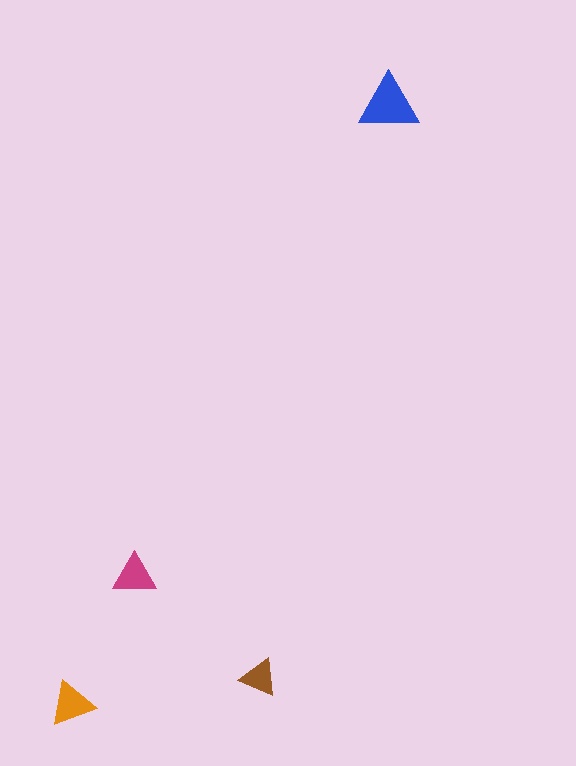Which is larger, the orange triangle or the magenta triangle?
The orange one.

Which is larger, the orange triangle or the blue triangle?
The blue one.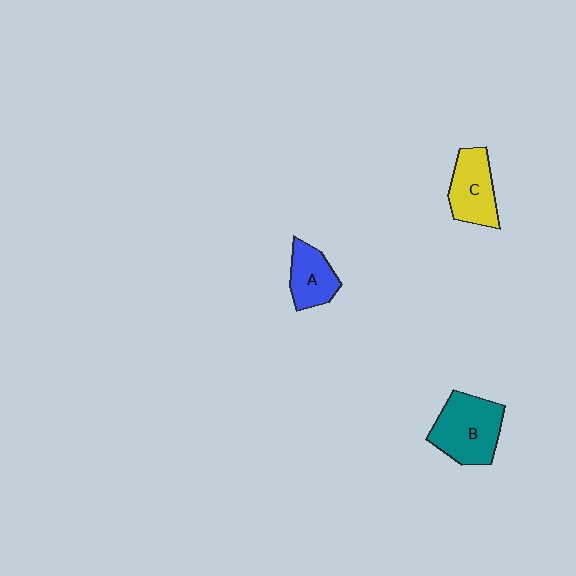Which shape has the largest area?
Shape B (teal).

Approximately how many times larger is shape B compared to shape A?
Approximately 1.6 times.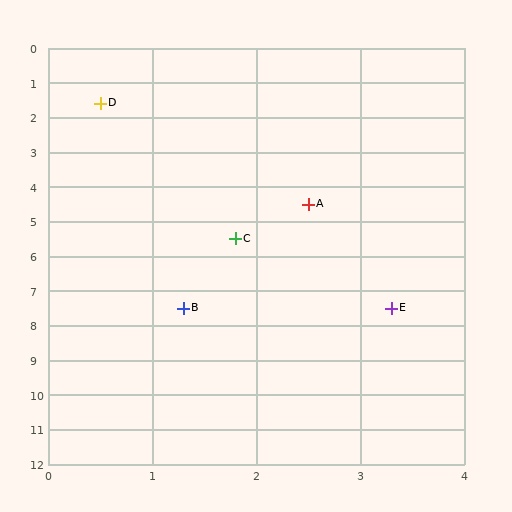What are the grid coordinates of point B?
Point B is at approximately (1.3, 7.5).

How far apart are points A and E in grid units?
Points A and E are about 3.1 grid units apart.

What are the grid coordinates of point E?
Point E is at approximately (3.3, 7.5).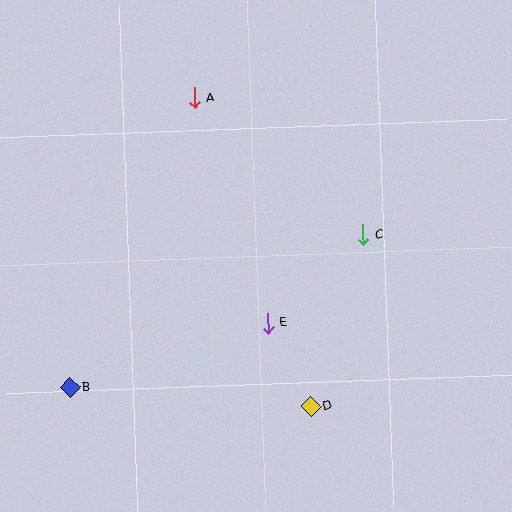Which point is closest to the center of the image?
Point E at (268, 323) is closest to the center.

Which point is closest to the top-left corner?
Point A is closest to the top-left corner.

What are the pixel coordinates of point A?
Point A is at (195, 98).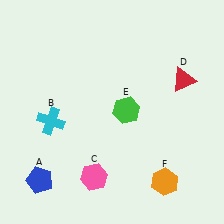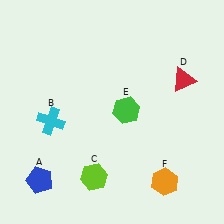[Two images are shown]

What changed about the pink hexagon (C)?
In Image 1, C is pink. In Image 2, it changed to lime.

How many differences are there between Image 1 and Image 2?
There is 1 difference between the two images.